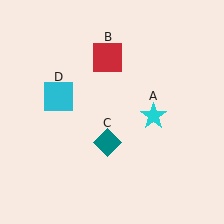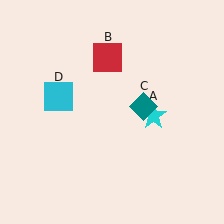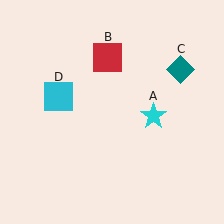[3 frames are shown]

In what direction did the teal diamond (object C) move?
The teal diamond (object C) moved up and to the right.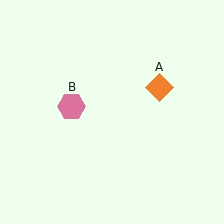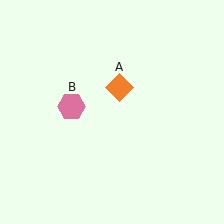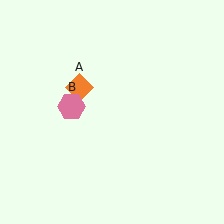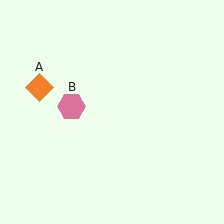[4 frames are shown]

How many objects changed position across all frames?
1 object changed position: orange diamond (object A).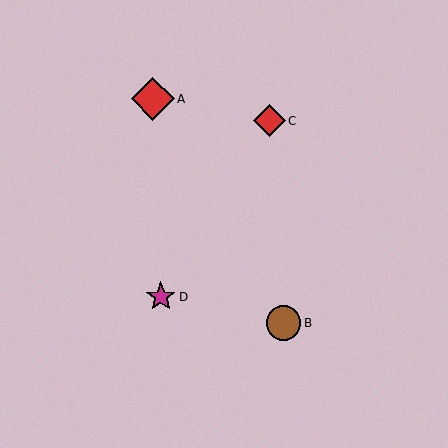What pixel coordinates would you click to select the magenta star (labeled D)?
Click at (161, 297) to select the magenta star D.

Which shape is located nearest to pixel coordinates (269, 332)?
The brown circle (labeled B) at (284, 323) is nearest to that location.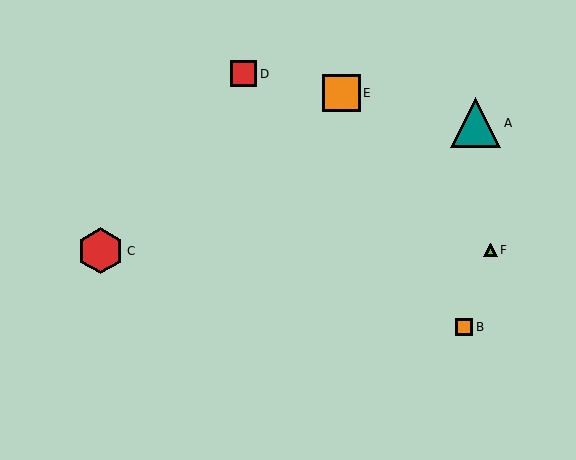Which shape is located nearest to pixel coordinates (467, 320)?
The orange square (labeled B) at (464, 327) is nearest to that location.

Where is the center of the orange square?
The center of the orange square is at (464, 327).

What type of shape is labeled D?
Shape D is a red square.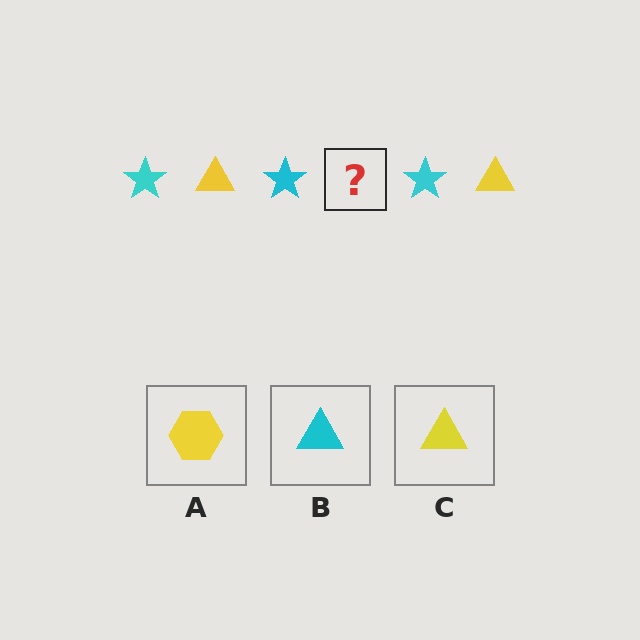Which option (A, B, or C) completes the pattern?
C.